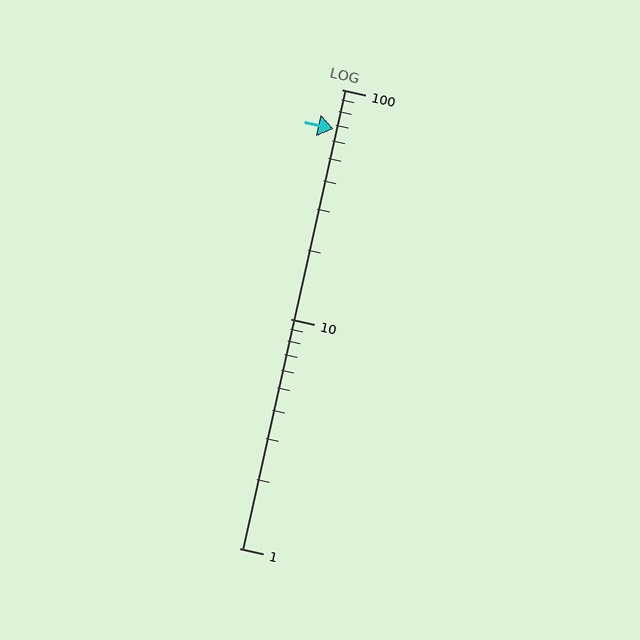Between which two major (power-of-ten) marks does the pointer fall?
The pointer is between 10 and 100.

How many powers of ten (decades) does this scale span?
The scale spans 2 decades, from 1 to 100.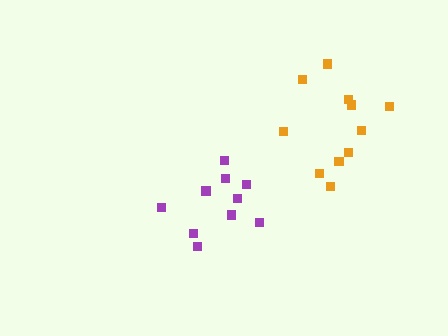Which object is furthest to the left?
The purple cluster is leftmost.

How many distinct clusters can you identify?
There are 2 distinct clusters.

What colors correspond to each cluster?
The clusters are colored: orange, purple.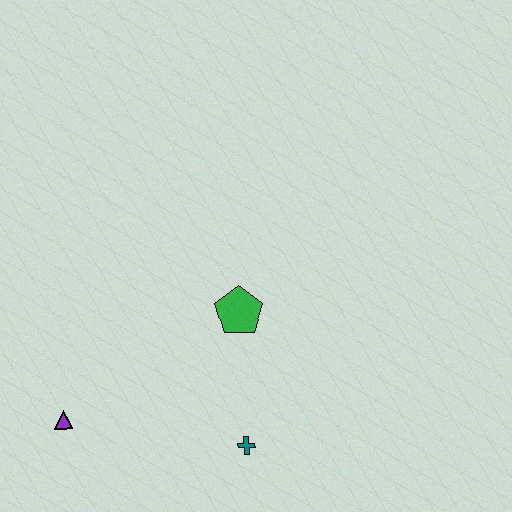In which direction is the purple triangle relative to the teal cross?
The purple triangle is to the left of the teal cross.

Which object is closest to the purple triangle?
The teal cross is closest to the purple triangle.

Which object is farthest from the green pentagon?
The purple triangle is farthest from the green pentagon.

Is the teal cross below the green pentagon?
Yes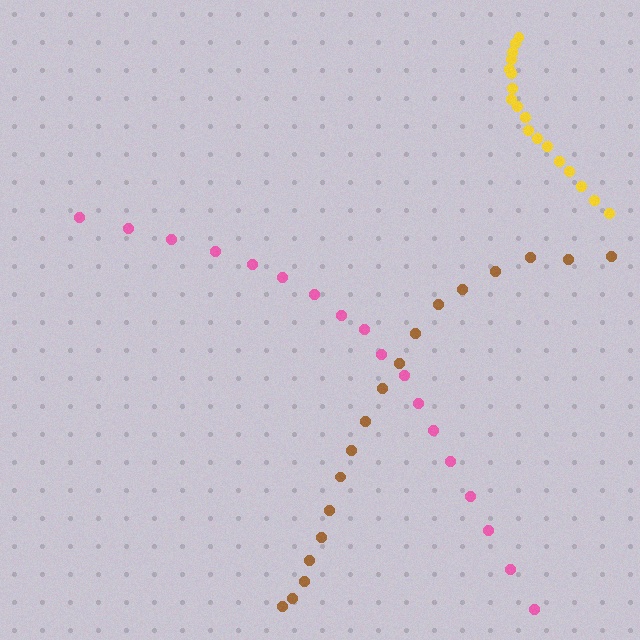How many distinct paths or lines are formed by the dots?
There are 3 distinct paths.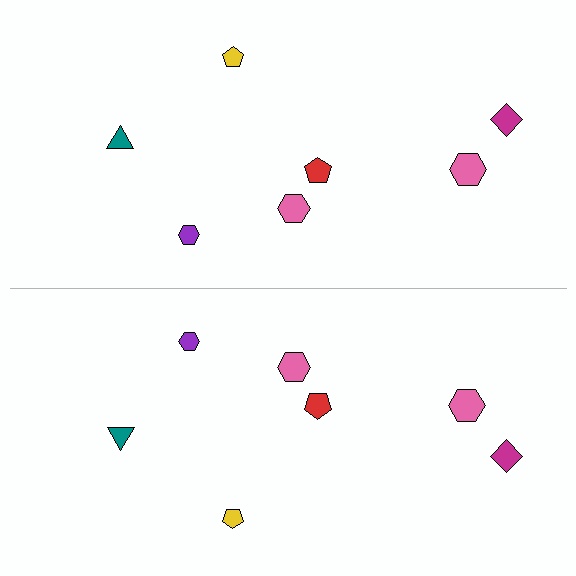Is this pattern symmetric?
Yes, this pattern has bilateral (reflection) symmetry.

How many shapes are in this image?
There are 14 shapes in this image.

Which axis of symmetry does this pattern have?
The pattern has a horizontal axis of symmetry running through the center of the image.